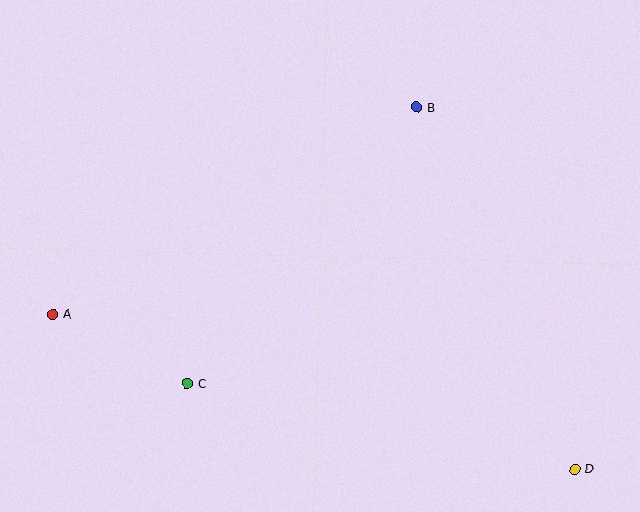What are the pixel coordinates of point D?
Point D is at (575, 469).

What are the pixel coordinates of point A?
Point A is at (53, 314).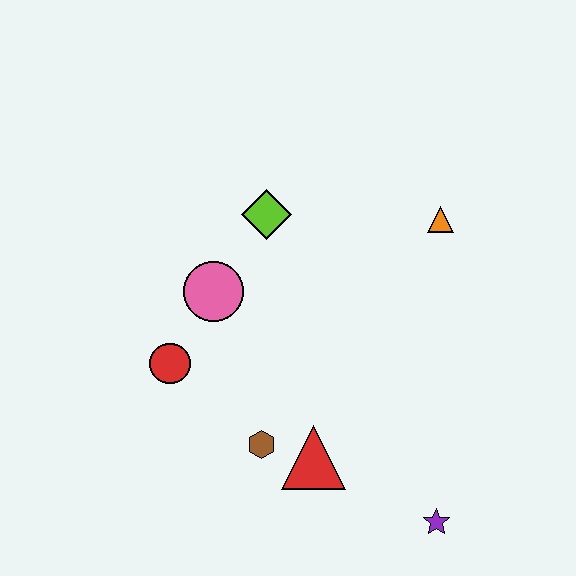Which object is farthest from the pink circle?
The purple star is farthest from the pink circle.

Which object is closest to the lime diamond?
The pink circle is closest to the lime diamond.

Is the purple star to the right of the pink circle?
Yes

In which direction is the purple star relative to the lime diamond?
The purple star is below the lime diamond.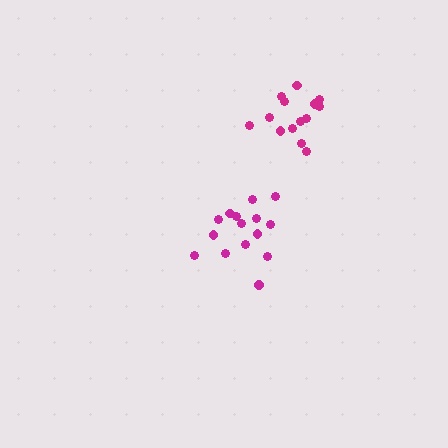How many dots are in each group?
Group 1: 15 dots, Group 2: 14 dots (29 total).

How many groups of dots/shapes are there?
There are 2 groups.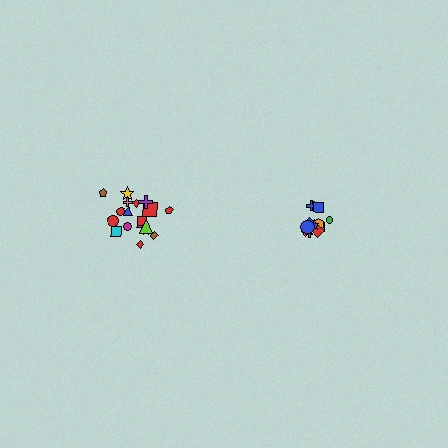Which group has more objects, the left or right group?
The left group.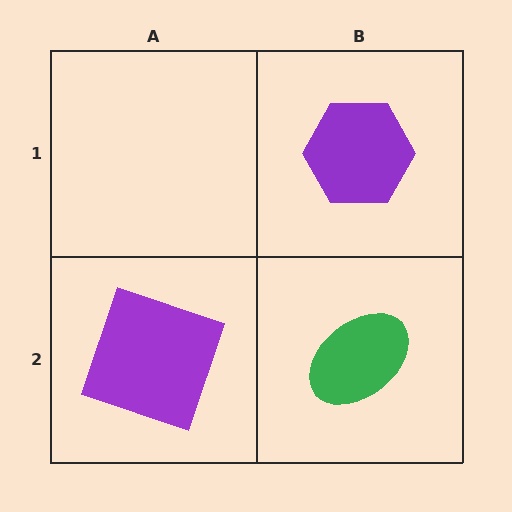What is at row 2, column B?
A green ellipse.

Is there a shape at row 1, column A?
No, that cell is empty.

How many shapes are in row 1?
1 shape.